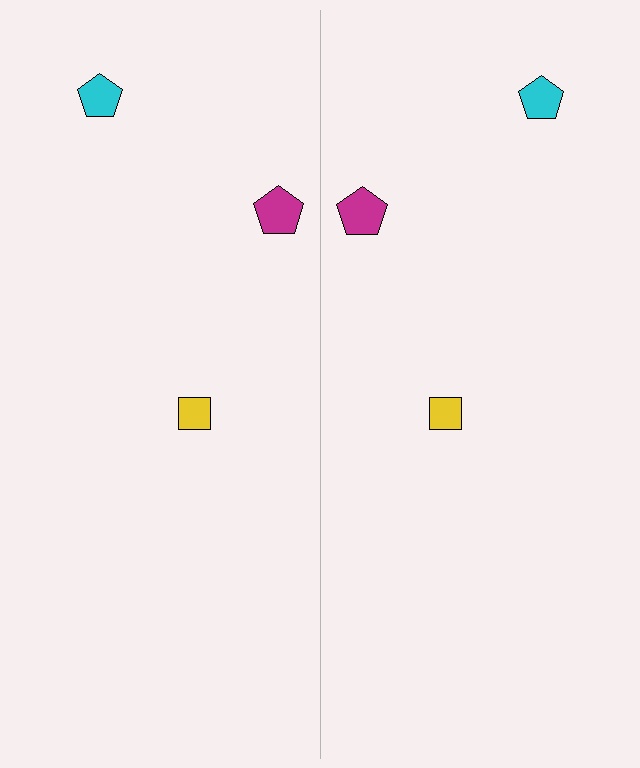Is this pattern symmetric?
Yes, this pattern has bilateral (reflection) symmetry.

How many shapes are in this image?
There are 6 shapes in this image.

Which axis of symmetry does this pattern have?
The pattern has a vertical axis of symmetry running through the center of the image.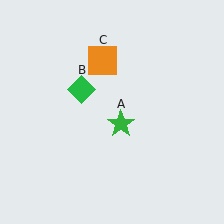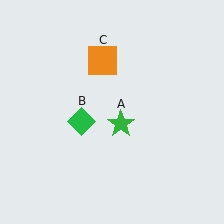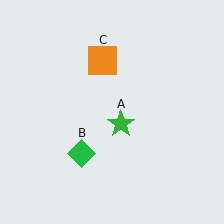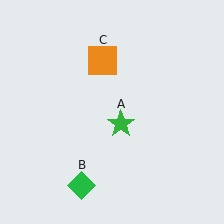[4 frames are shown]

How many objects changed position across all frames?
1 object changed position: green diamond (object B).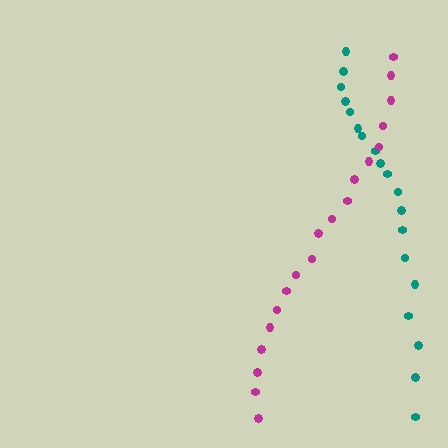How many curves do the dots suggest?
There are 2 distinct paths.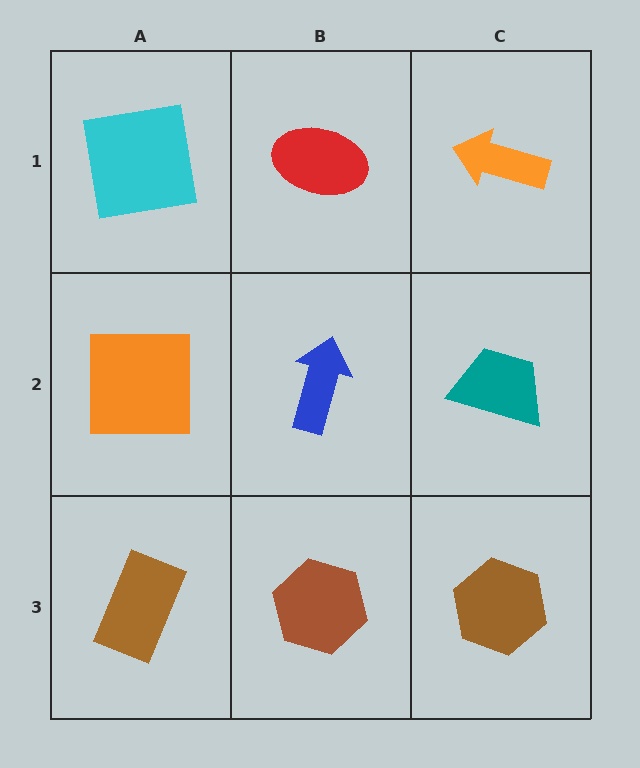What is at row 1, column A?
A cyan square.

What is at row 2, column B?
A blue arrow.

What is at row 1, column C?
An orange arrow.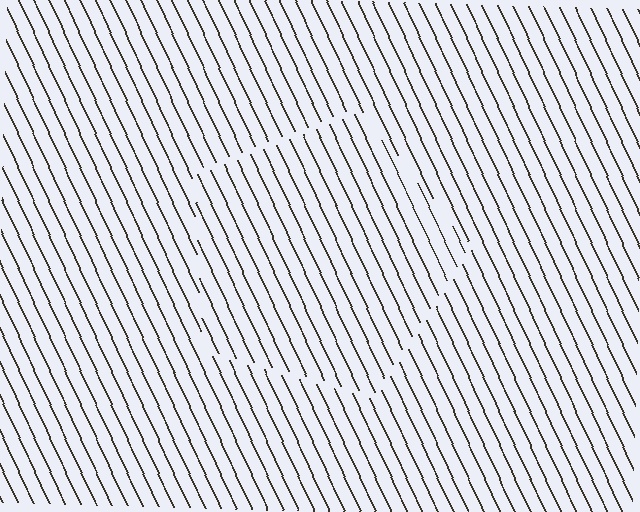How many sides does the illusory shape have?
5 sides — the line-ends trace a pentagon.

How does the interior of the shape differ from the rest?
The interior of the shape contains the same grating, shifted by half a period — the contour is defined by the phase discontinuity where line-ends from the inner and outer gratings abut.